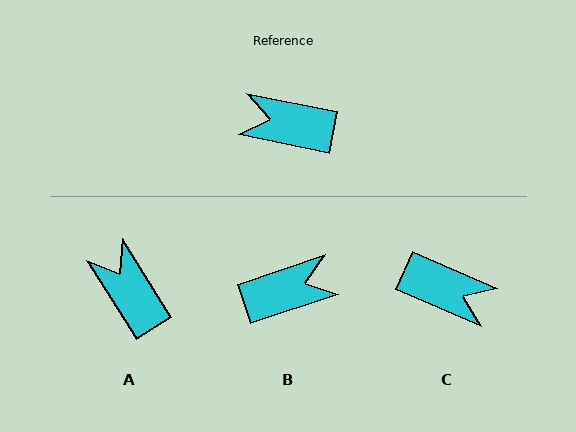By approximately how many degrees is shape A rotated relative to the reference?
Approximately 47 degrees clockwise.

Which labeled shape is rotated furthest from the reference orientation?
C, about 168 degrees away.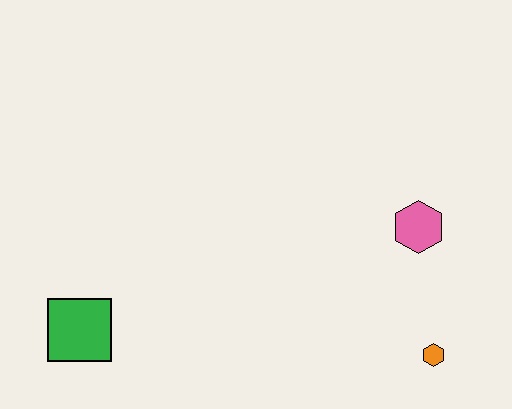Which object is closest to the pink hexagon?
The orange hexagon is closest to the pink hexagon.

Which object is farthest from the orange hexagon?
The green square is farthest from the orange hexagon.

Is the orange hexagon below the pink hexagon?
Yes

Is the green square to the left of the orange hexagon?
Yes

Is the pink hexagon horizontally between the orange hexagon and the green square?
Yes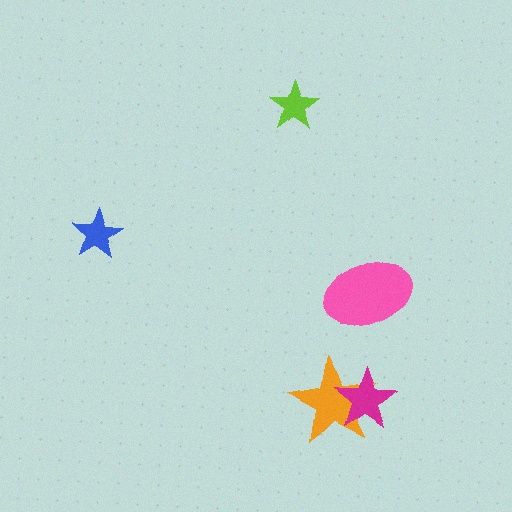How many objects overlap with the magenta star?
1 object overlaps with the magenta star.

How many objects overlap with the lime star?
0 objects overlap with the lime star.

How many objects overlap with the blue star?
0 objects overlap with the blue star.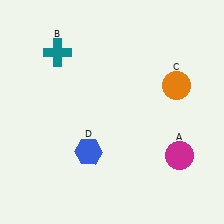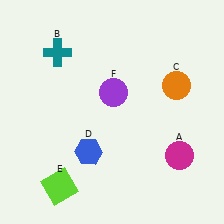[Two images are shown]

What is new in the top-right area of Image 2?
A purple circle (F) was added in the top-right area of Image 2.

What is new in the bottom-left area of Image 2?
A lime square (E) was added in the bottom-left area of Image 2.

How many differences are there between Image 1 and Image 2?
There are 2 differences between the two images.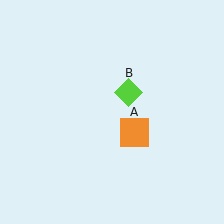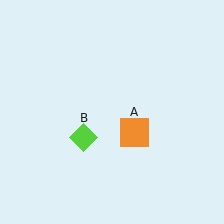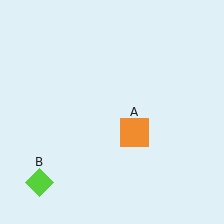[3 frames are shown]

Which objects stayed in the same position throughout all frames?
Orange square (object A) remained stationary.